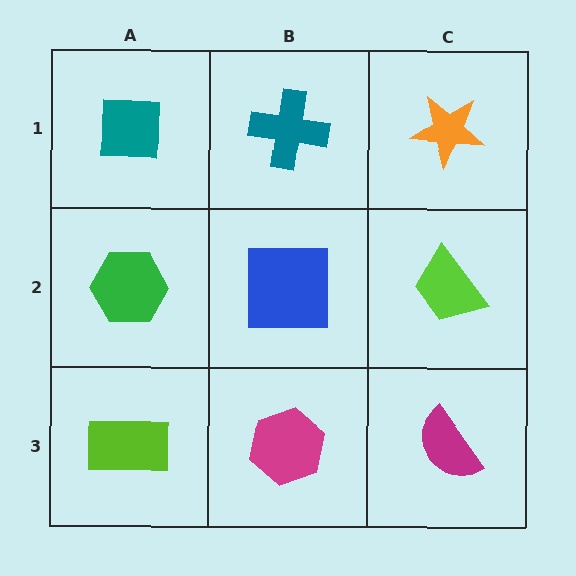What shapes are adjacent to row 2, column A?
A teal square (row 1, column A), a lime rectangle (row 3, column A), a blue square (row 2, column B).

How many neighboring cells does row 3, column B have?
3.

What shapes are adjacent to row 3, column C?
A lime trapezoid (row 2, column C), a magenta hexagon (row 3, column B).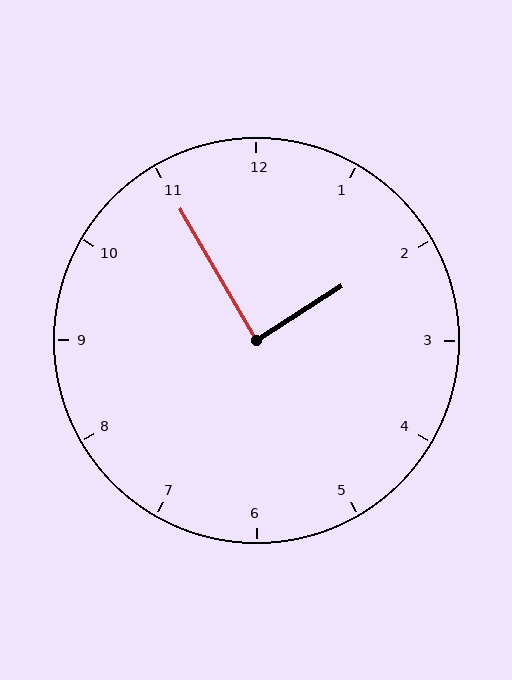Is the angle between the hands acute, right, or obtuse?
It is right.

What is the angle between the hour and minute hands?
Approximately 88 degrees.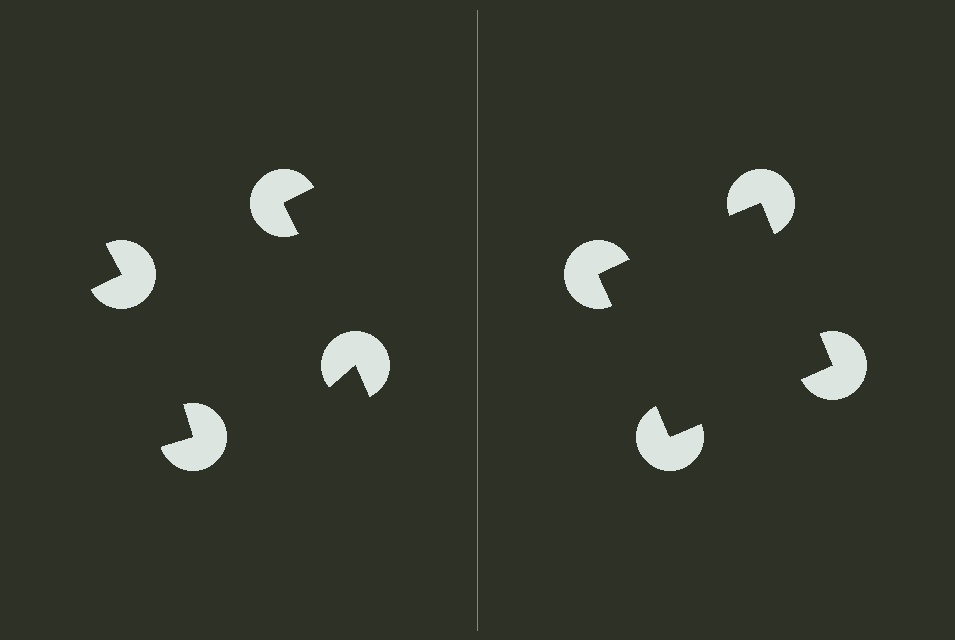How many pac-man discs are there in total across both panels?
8 — 4 on each side.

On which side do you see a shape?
An illusory square appears on the right side. On the left side the wedge cuts are rotated, so no coherent shape forms.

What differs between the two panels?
The pac-man discs are positioned identically on both sides; only the wedge orientations differ. On the right they align to a square; on the left they are misaligned.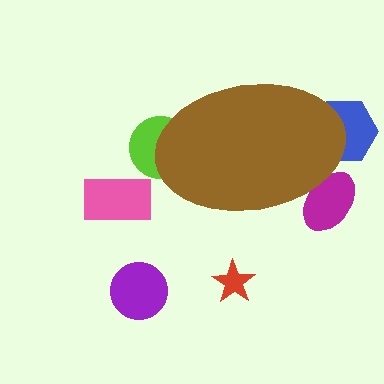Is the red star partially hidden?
No, the red star is fully visible.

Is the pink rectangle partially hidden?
No, the pink rectangle is fully visible.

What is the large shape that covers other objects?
A brown ellipse.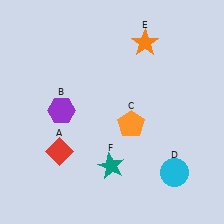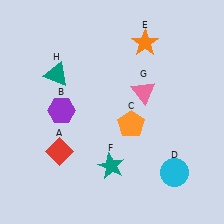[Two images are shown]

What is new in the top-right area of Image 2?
A pink triangle (G) was added in the top-right area of Image 2.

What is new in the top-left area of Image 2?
A teal triangle (H) was added in the top-left area of Image 2.